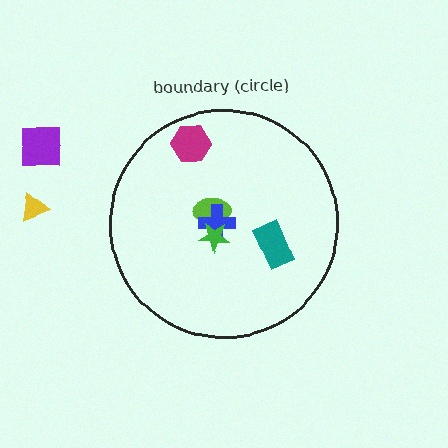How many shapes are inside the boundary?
5 inside, 2 outside.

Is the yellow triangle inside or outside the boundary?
Outside.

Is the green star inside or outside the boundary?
Inside.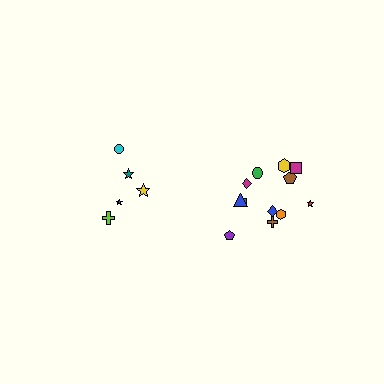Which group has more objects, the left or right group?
The right group.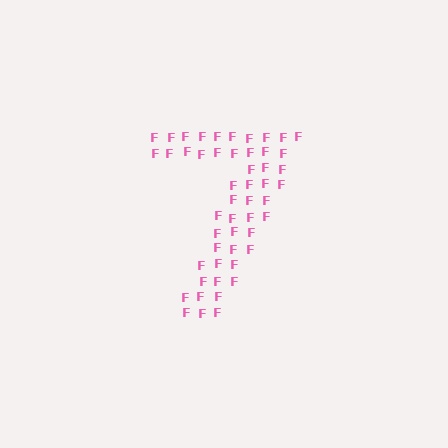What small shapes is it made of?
It is made of small letter F's.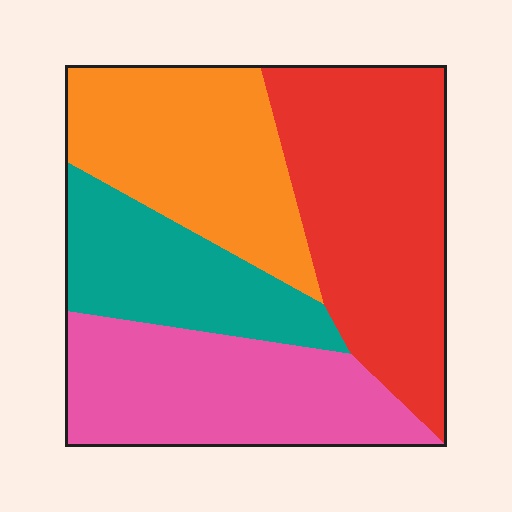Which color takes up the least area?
Teal, at roughly 20%.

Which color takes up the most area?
Red, at roughly 30%.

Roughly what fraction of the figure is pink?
Pink covers around 25% of the figure.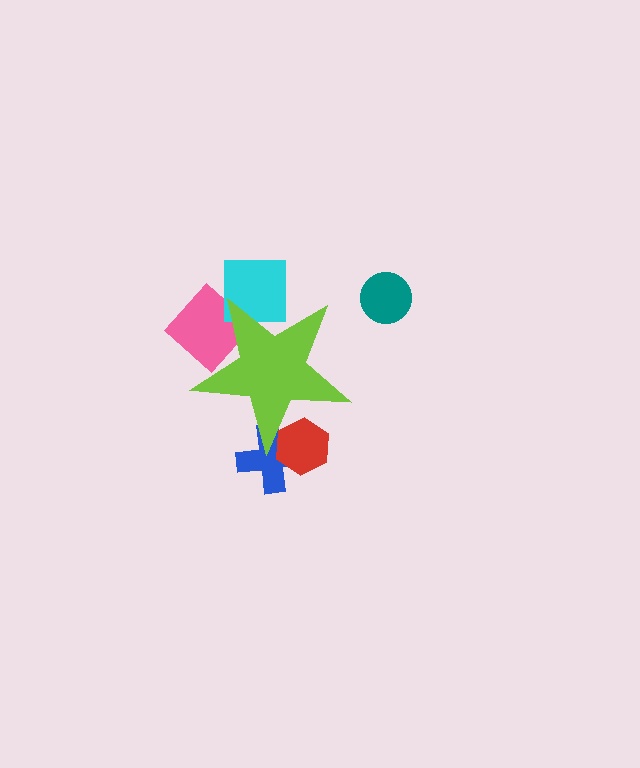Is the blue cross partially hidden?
Yes, the blue cross is partially hidden behind the lime star.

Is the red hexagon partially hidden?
Yes, the red hexagon is partially hidden behind the lime star.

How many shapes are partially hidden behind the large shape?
4 shapes are partially hidden.